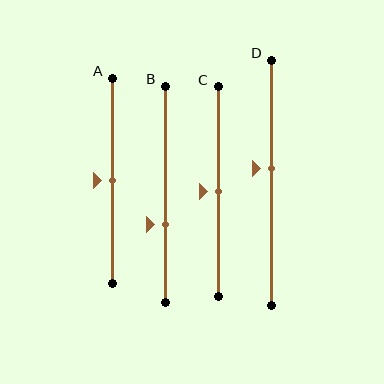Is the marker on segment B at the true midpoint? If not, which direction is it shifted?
No, the marker on segment B is shifted downward by about 14% of the segment length.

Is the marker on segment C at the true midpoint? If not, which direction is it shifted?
Yes, the marker on segment C is at the true midpoint.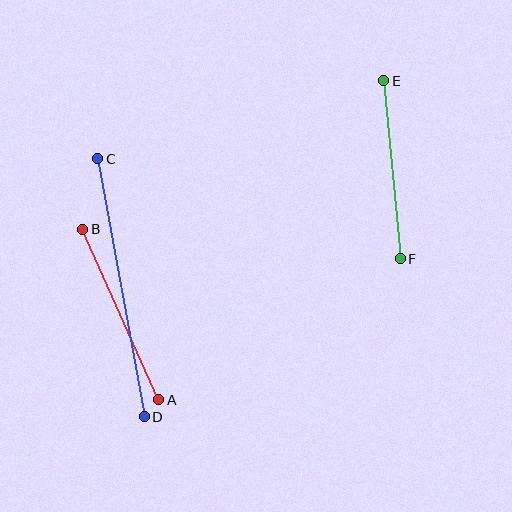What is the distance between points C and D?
The distance is approximately 262 pixels.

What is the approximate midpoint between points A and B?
The midpoint is at approximately (121, 314) pixels.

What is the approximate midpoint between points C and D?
The midpoint is at approximately (121, 288) pixels.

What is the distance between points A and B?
The distance is approximately 187 pixels.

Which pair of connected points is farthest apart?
Points C and D are farthest apart.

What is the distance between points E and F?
The distance is approximately 179 pixels.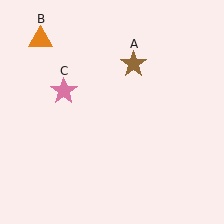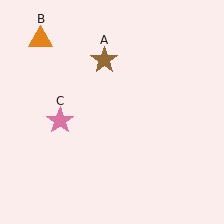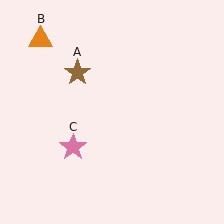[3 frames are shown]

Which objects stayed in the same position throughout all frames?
Orange triangle (object B) remained stationary.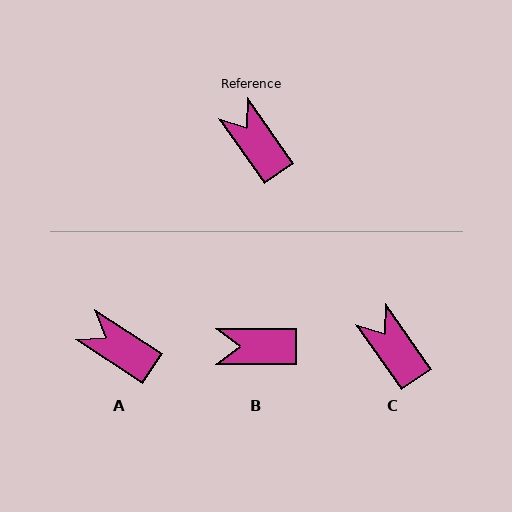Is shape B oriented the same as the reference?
No, it is off by about 55 degrees.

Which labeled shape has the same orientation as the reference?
C.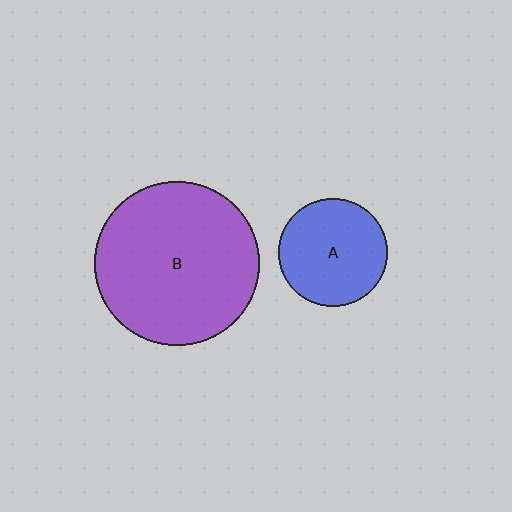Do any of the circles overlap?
No, none of the circles overlap.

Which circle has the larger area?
Circle B (purple).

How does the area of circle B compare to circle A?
Approximately 2.3 times.